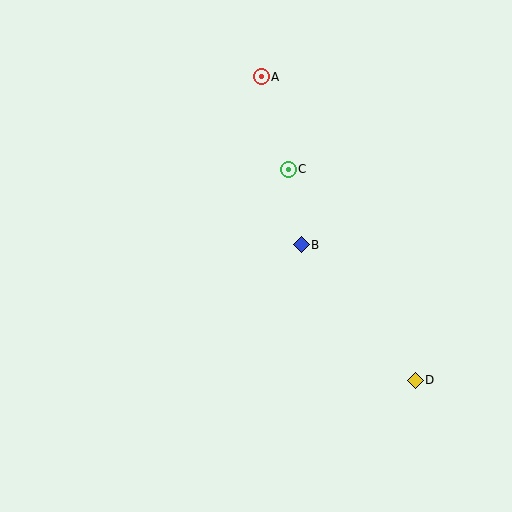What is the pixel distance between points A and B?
The distance between A and B is 173 pixels.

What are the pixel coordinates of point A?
Point A is at (261, 77).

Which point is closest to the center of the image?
Point B at (301, 245) is closest to the center.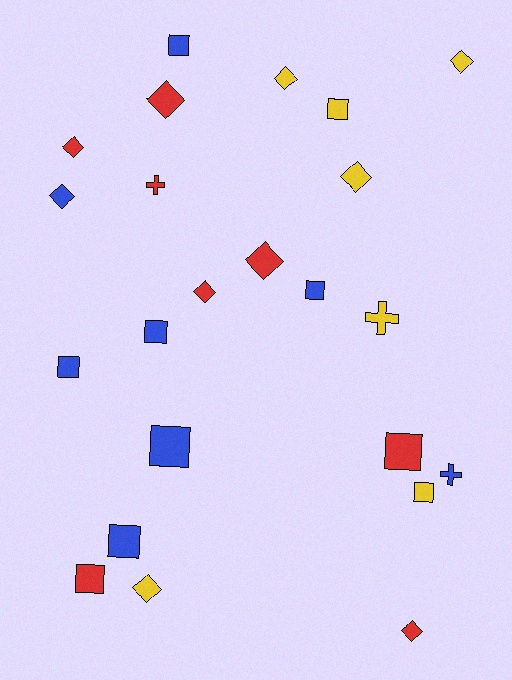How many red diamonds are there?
There are 5 red diamonds.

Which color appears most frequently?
Red, with 8 objects.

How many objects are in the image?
There are 23 objects.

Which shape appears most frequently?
Diamond, with 10 objects.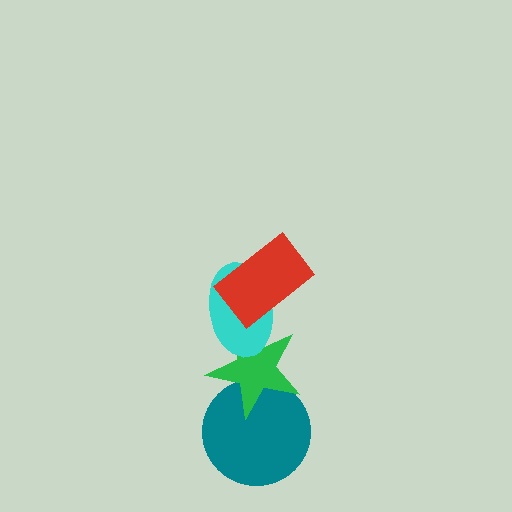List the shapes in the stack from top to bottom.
From top to bottom: the red rectangle, the cyan ellipse, the green star, the teal circle.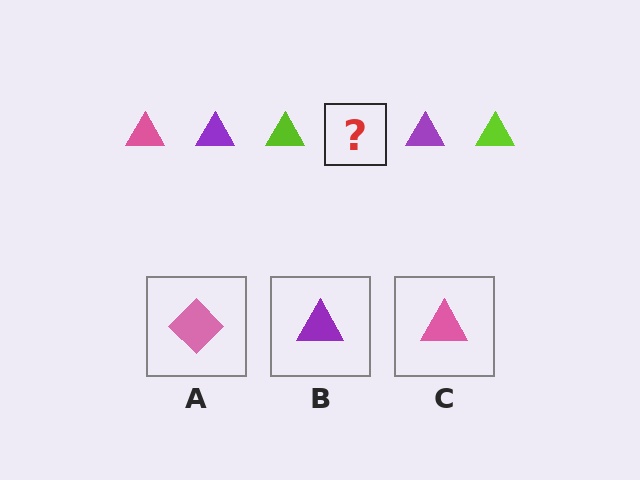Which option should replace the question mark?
Option C.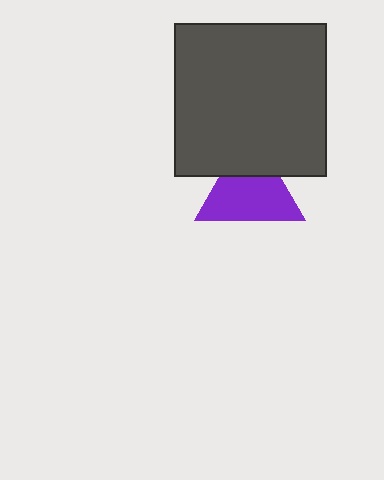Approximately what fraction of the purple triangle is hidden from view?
Roughly 30% of the purple triangle is hidden behind the dark gray square.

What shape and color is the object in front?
The object in front is a dark gray square.